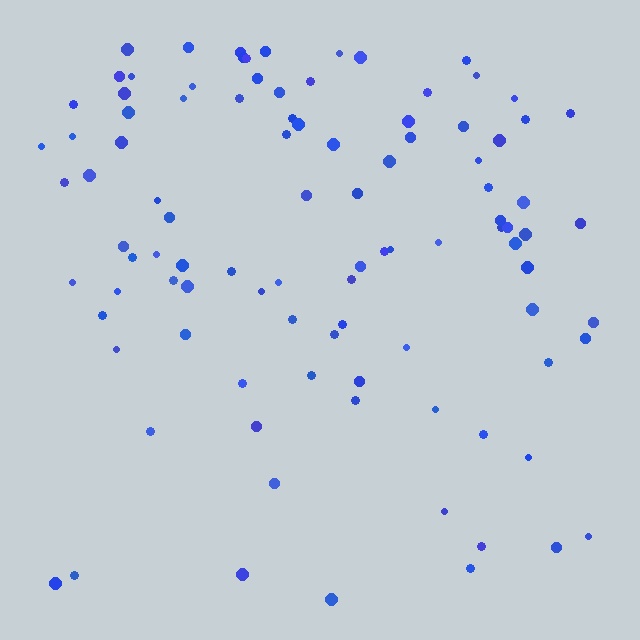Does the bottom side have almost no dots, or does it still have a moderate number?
Still a moderate number, just noticeably fewer than the top.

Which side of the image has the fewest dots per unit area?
The bottom.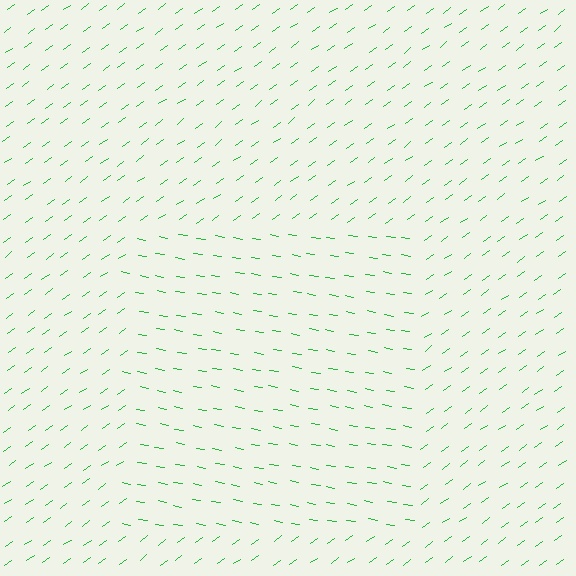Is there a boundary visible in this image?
Yes, there is a texture boundary formed by a change in line orientation.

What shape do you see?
I see a rectangle.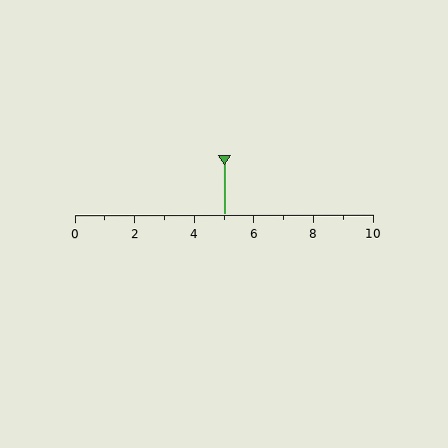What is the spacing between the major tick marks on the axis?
The major ticks are spaced 2 apart.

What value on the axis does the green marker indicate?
The marker indicates approximately 5.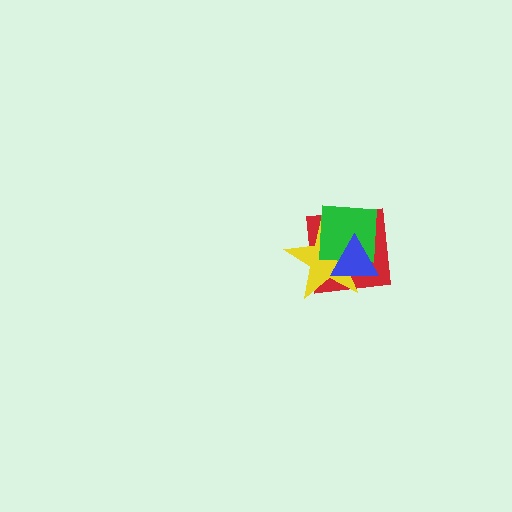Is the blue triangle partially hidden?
No, no other shape covers it.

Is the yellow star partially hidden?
Yes, it is partially covered by another shape.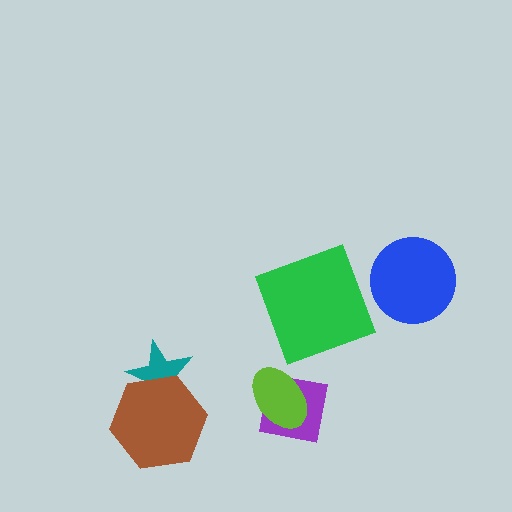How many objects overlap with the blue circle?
0 objects overlap with the blue circle.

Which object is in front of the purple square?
The lime ellipse is in front of the purple square.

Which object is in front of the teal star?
The brown hexagon is in front of the teal star.